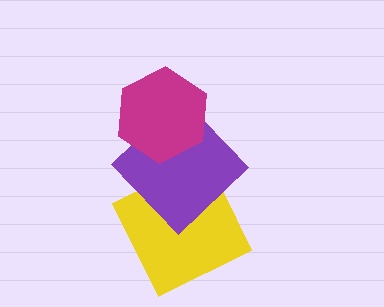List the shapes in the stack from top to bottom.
From top to bottom: the magenta hexagon, the purple diamond, the yellow square.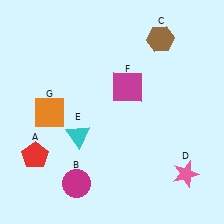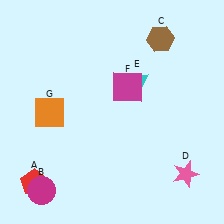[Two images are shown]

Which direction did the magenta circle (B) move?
The magenta circle (B) moved left.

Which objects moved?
The objects that moved are: the red pentagon (A), the magenta circle (B), the cyan triangle (E).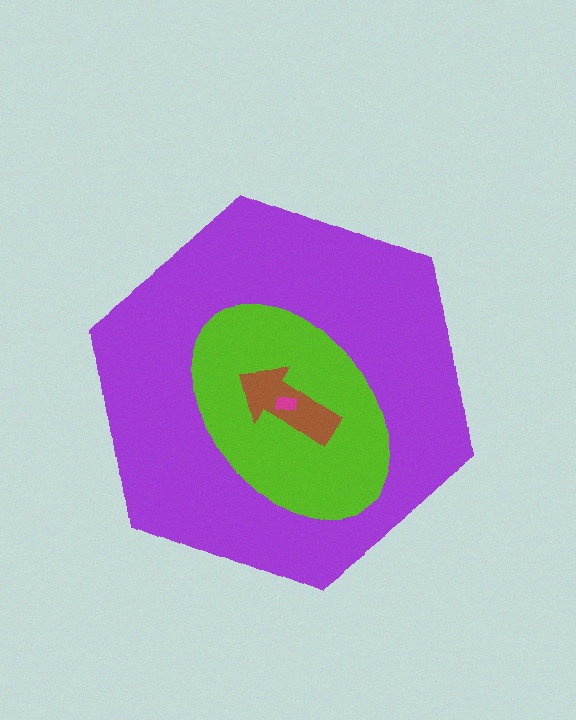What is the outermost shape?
The purple hexagon.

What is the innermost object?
The magenta rectangle.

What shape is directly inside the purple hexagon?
The lime ellipse.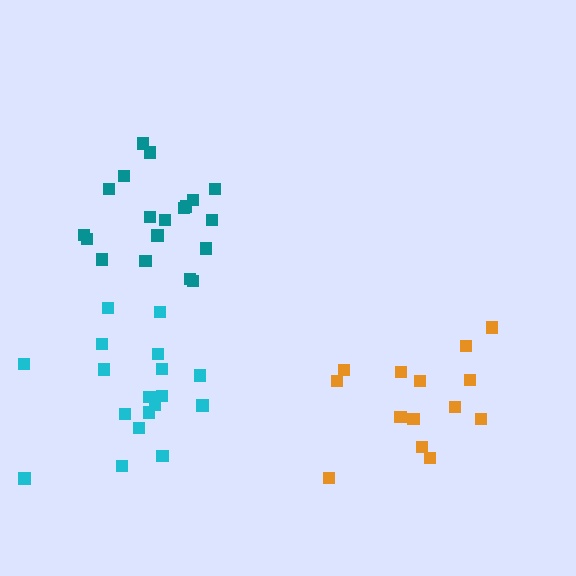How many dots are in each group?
Group 1: 19 dots, Group 2: 14 dots, Group 3: 18 dots (51 total).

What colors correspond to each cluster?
The clusters are colored: teal, orange, cyan.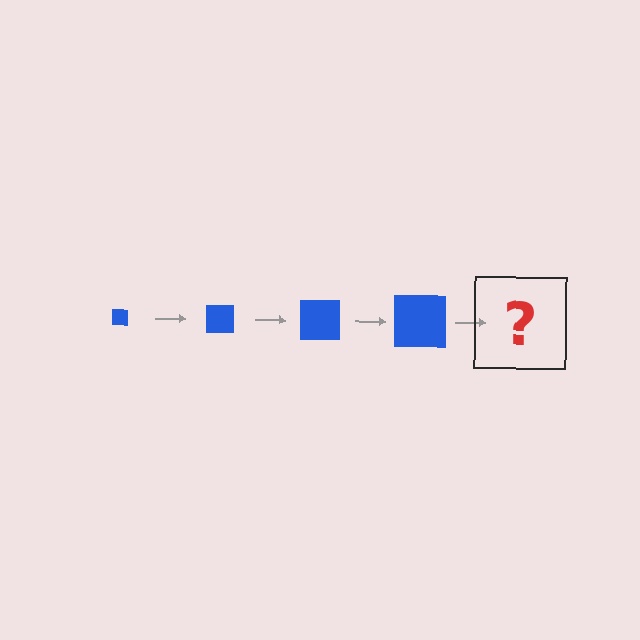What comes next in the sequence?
The next element should be a blue square, larger than the previous one.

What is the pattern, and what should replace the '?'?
The pattern is that the square gets progressively larger each step. The '?' should be a blue square, larger than the previous one.